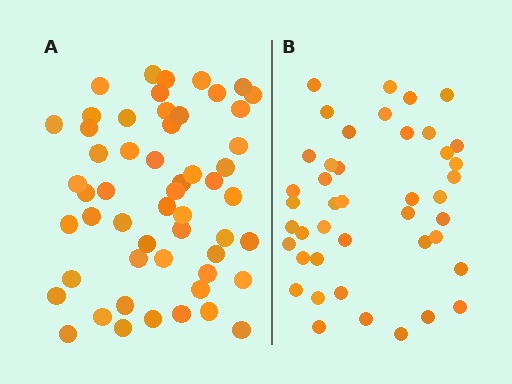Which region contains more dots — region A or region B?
Region A (the left region) has more dots.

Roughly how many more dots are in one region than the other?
Region A has roughly 12 or so more dots than region B.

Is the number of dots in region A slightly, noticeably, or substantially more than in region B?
Region A has noticeably more, but not dramatically so. The ratio is roughly 1.3 to 1.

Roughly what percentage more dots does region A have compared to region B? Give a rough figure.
About 25% more.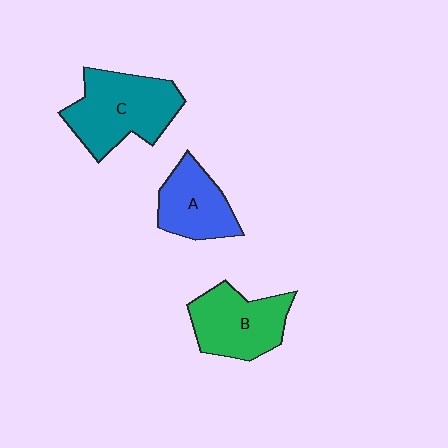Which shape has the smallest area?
Shape A (blue).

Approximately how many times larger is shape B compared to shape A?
Approximately 1.2 times.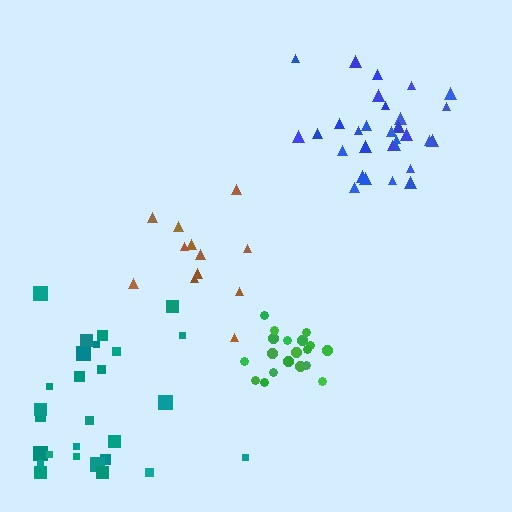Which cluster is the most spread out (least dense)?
Teal.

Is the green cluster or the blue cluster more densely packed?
Green.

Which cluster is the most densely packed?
Green.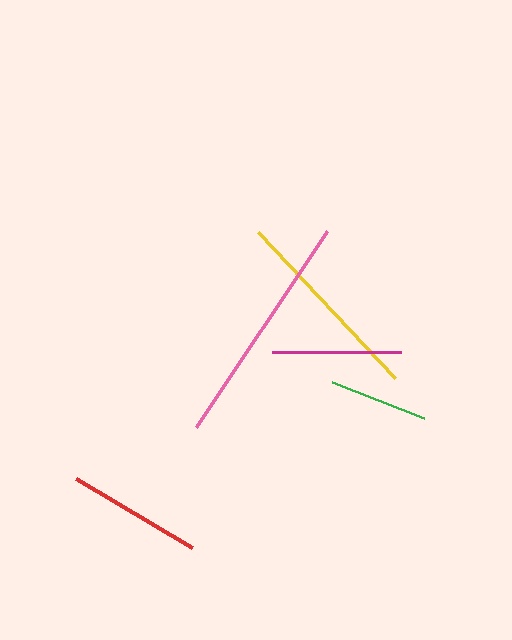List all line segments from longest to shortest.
From longest to shortest: pink, yellow, red, magenta, green.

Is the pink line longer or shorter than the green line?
The pink line is longer than the green line.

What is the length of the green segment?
The green segment is approximately 99 pixels long.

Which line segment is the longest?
The pink line is the longest at approximately 236 pixels.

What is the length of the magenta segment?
The magenta segment is approximately 129 pixels long.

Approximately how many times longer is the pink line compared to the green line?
The pink line is approximately 2.4 times the length of the green line.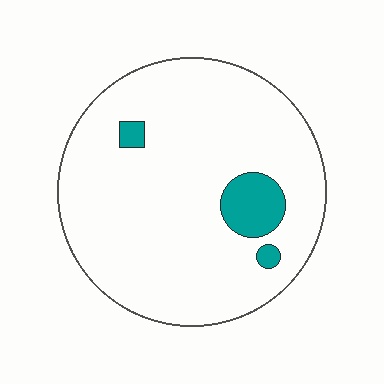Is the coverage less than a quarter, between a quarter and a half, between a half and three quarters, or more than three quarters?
Less than a quarter.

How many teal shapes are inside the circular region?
3.